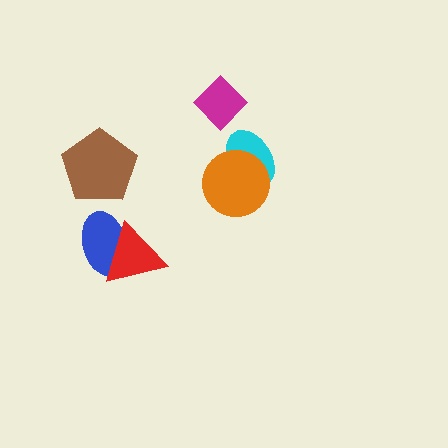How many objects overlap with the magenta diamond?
0 objects overlap with the magenta diamond.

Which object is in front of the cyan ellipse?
The orange circle is in front of the cyan ellipse.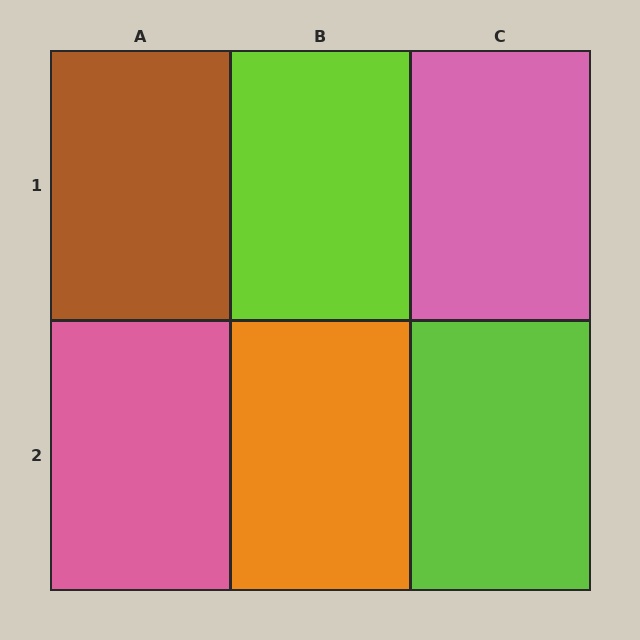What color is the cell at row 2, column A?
Pink.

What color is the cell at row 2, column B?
Orange.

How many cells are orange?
1 cell is orange.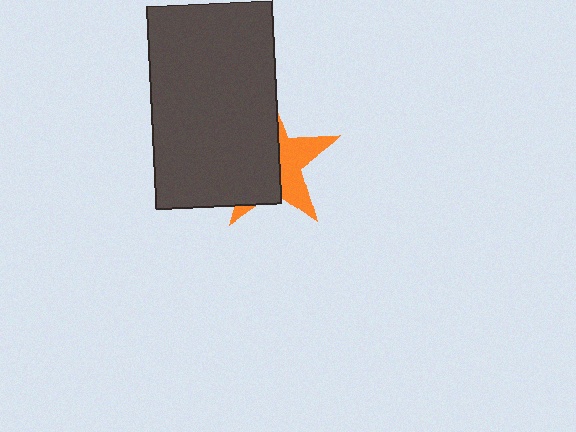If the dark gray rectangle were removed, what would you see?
You would see the complete orange star.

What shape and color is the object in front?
The object in front is a dark gray rectangle.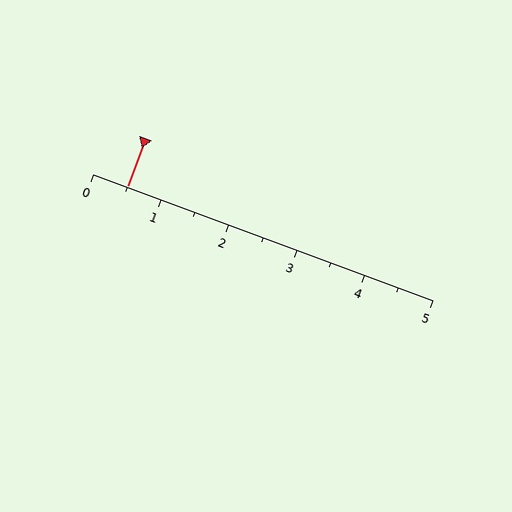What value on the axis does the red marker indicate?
The marker indicates approximately 0.5.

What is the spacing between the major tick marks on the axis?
The major ticks are spaced 1 apart.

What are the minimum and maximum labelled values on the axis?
The axis runs from 0 to 5.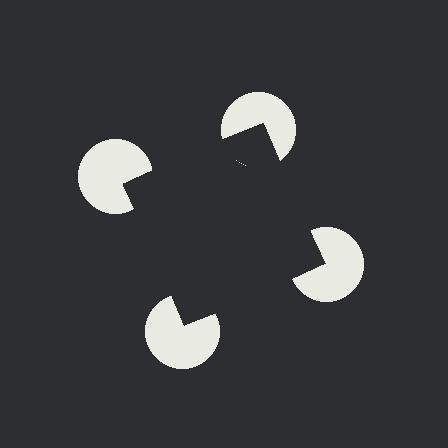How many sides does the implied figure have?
4 sides.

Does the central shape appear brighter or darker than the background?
It typically appears slightly darker than the background, even though no actual brightness change is drawn.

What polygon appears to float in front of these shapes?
An illusory square — its edges are inferred from the aligned wedge cuts in the pac-man discs, not physically drawn.